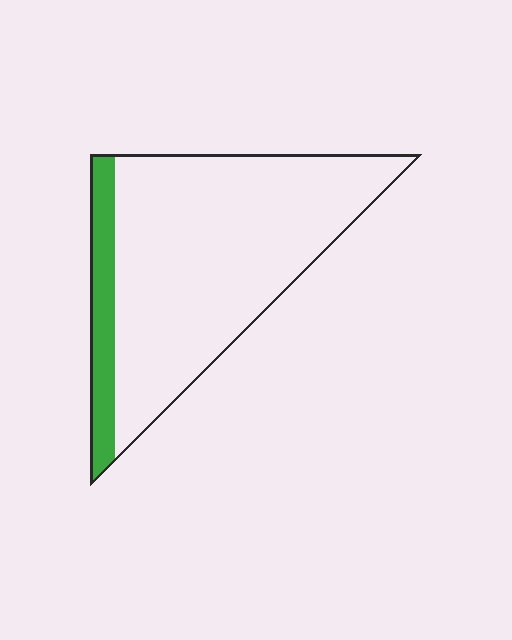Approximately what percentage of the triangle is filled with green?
Approximately 15%.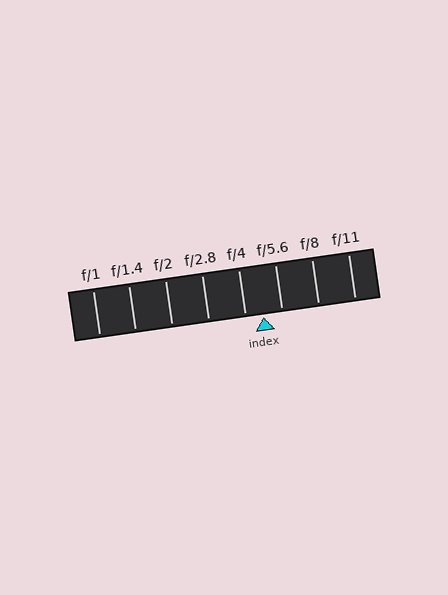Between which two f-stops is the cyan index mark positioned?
The index mark is between f/4 and f/5.6.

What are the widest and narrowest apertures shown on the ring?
The widest aperture shown is f/1 and the narrowest is f/11.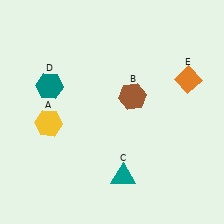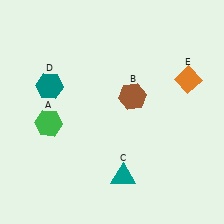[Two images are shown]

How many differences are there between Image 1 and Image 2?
There is 1 difference between the two images.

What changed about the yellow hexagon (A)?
In Image 1, A is yellow. In Image 2, it changed to green.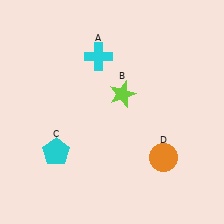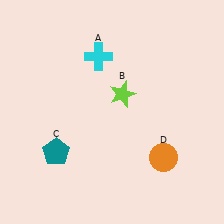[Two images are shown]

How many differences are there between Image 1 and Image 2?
There is 1 difference between the two images.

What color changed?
The pentagon (C) changed from cyan in Image 1 to teal in Image 2.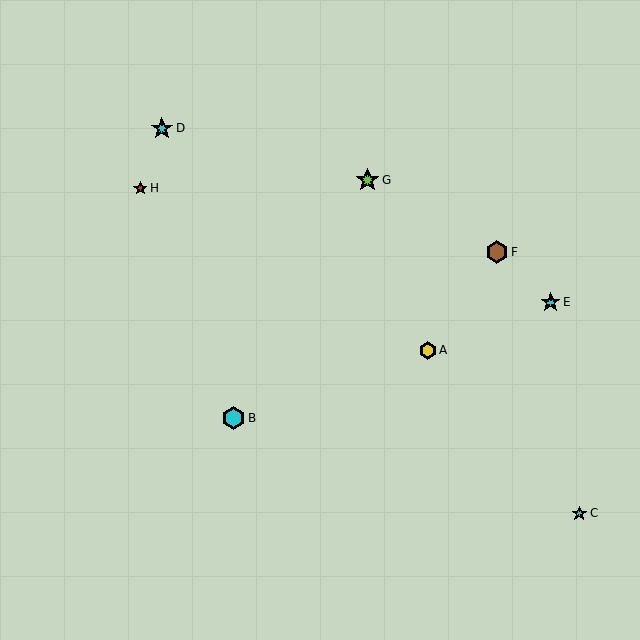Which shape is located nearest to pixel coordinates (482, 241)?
The brown hexagon (labeled F) at (497, 252) is nearest to that location.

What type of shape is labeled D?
Shape D is a cyan star.